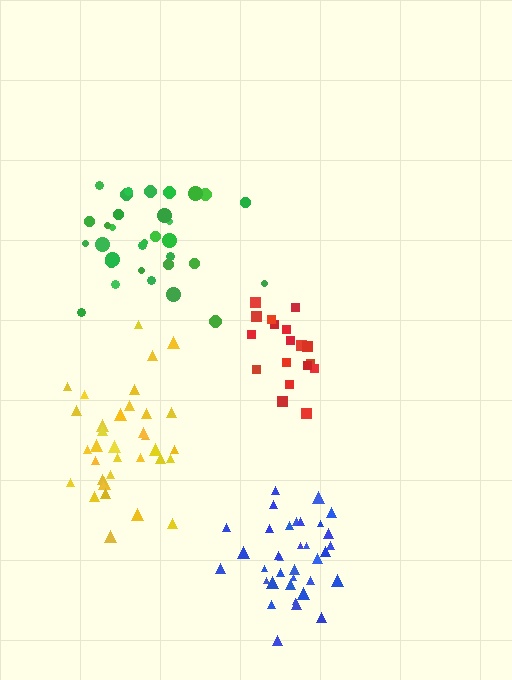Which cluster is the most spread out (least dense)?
Green.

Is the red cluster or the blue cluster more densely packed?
Red.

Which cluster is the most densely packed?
Red.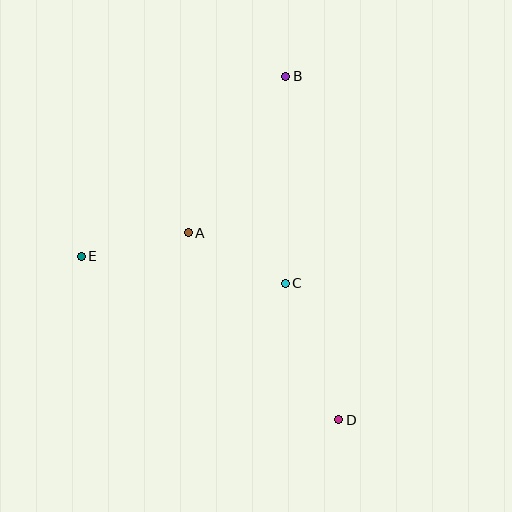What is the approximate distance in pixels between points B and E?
The distance between B and E is approximately 272 pixels.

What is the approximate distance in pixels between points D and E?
The distance between D and E is approximately 305 pixels.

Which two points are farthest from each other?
Points B and D are farthest from each other.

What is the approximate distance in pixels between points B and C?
The distance between B and C is approximately 207 pixels.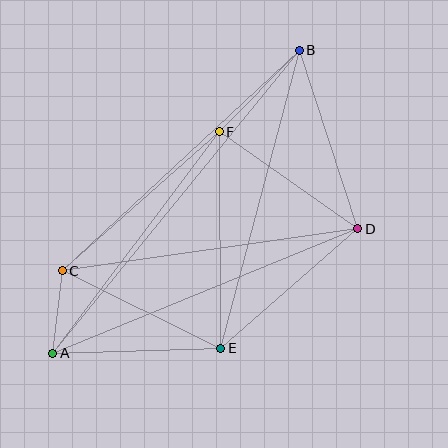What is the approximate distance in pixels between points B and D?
The distance between B and D is approximately 188 pixels.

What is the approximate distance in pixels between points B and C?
The distance between B and C is approximately 324 pixels.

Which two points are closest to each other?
Points A and C are closest to each other.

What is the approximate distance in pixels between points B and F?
The distance between B and F is approximately 114 pixels.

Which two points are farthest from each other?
Points A and B are farthest from each other.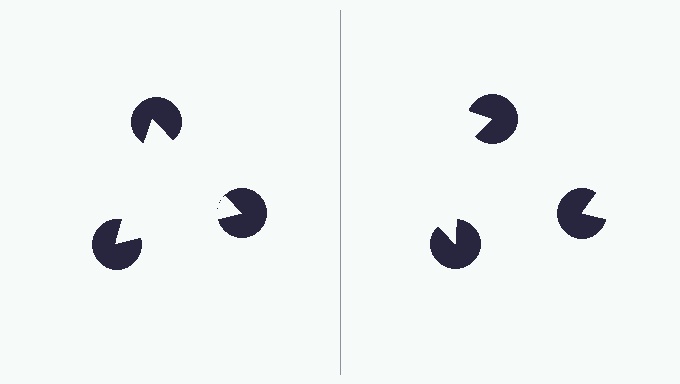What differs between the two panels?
The pac-man discs are positioned identically on both sides; only the wedge orientations differ. On the left they align to a triangle; on the right they are misaligned.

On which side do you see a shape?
An illusory triangle appears on the left side. On the right side the wedge cuts are rotated, so no coherent shape forms.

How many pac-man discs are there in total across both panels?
6 — 3 on each side.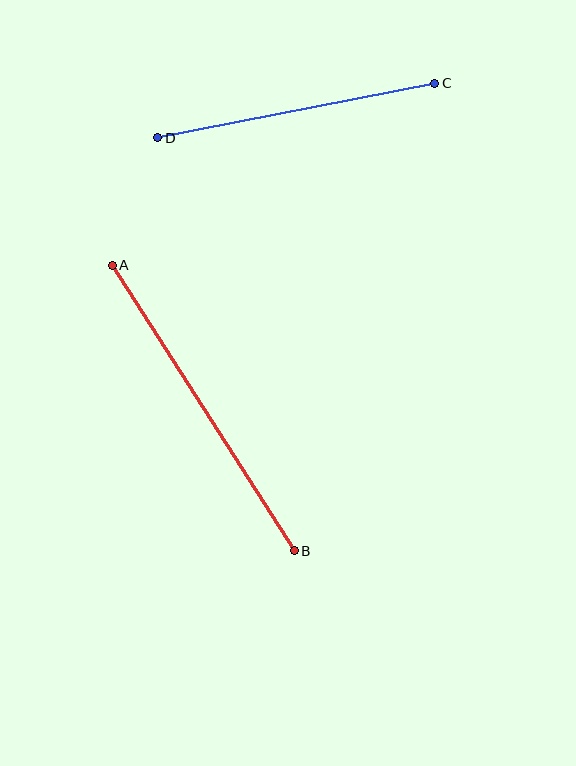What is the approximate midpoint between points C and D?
The midpoint is at approximately (296, 111) pixels.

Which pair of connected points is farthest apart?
Points A and B are farthest apart.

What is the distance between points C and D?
The distance is approximately 283 pixels.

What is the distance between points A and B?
The distance is approximately 338 pixels.